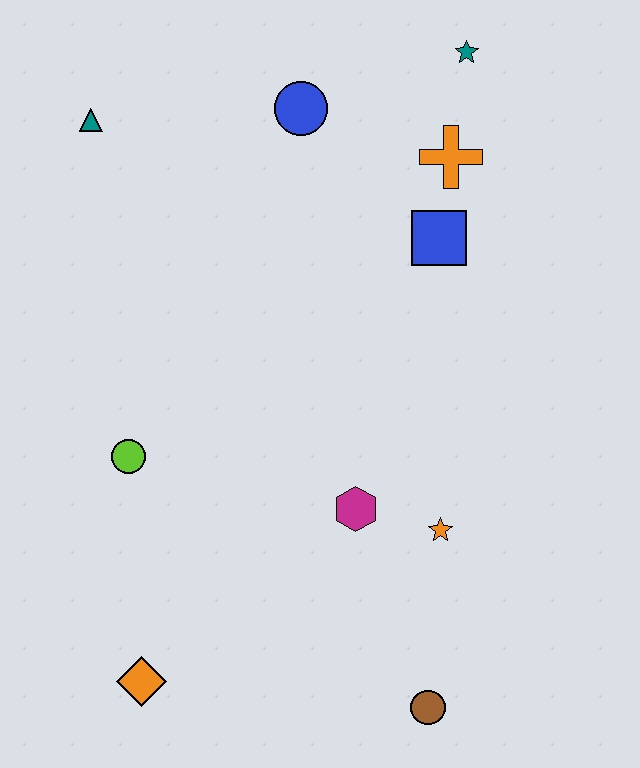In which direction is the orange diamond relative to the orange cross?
The orange diamond is below the orange cross.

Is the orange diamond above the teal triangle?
No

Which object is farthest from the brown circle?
The teal triangle is farthest from the brown circle.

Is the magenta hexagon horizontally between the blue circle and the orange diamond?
No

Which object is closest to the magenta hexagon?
The orange star is closest to the magenta hexagon.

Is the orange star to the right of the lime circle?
Yes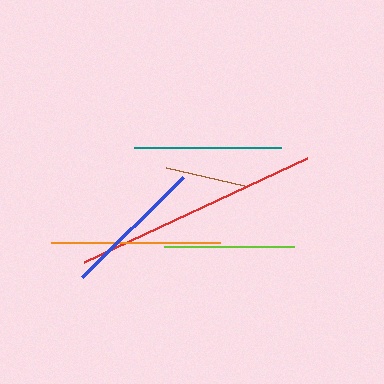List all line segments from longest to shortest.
From longest to shortest: red, orange, teal, blue, lime, brown.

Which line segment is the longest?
The red line is the longest at approximately 246 pixels.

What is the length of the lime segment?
The lime segment is approximately 130 pixels long.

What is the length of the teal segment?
The teal segment is approximately 147 pixels long.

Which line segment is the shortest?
The brown line is the shortest at approximately 79 pixels.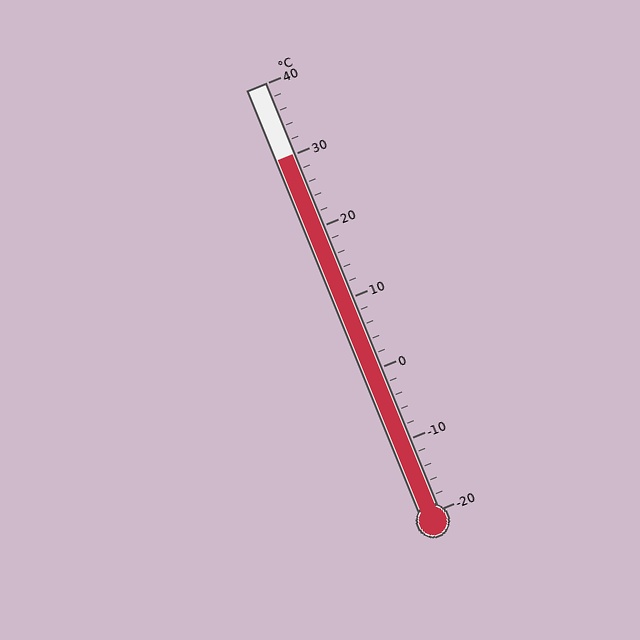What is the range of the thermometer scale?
The thermometer scale ranges from -20°C to 40°C.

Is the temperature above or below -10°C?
The temperature is above -10°C.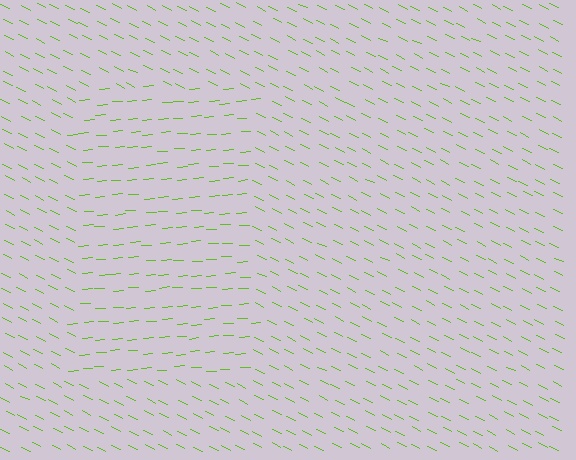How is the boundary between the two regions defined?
The boundary is defined purely by a change in line orientation (approximately 31 degrees difference). All lines are the same color and thickness.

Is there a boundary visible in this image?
Yes, there is a texture boundary formed by a change in line orientation.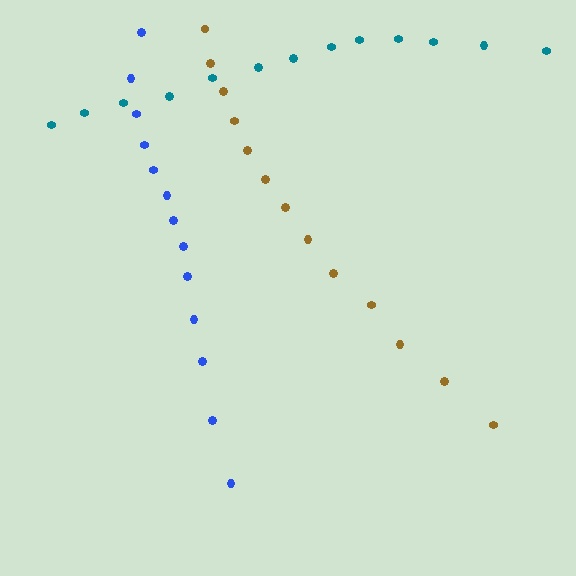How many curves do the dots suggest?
There are 3 distinct paths.